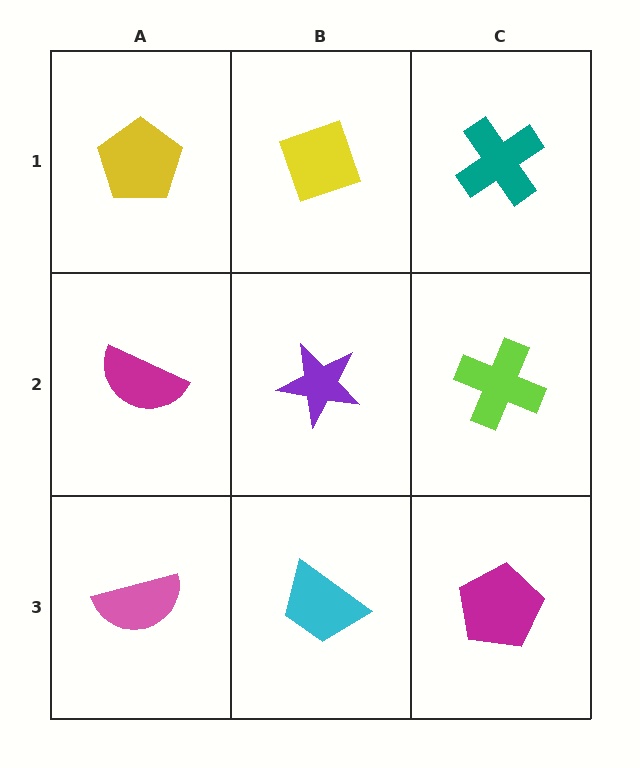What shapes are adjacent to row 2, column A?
A yellow pentagon (row 1, column A), a pink semicircle (row 3, column A), a purple star (row 2, column B).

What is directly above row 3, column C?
A lime cross.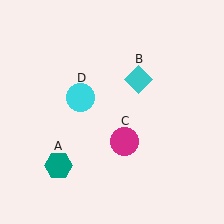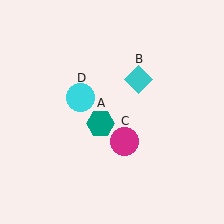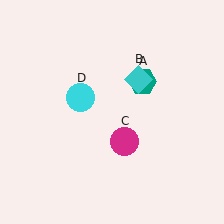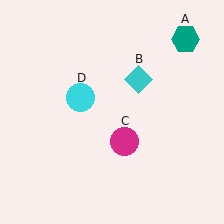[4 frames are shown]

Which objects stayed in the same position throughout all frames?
Cyan diamond (object B) and magenta circle (object C) and cyan circle (object D) remained stationary.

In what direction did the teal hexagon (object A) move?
The teal hexagon (object A) moved up and to the right.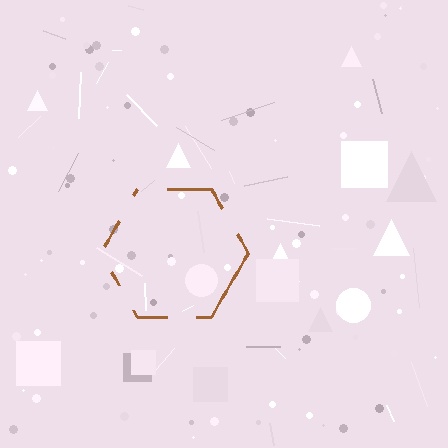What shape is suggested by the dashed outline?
The dashed outline suggests a hexagon.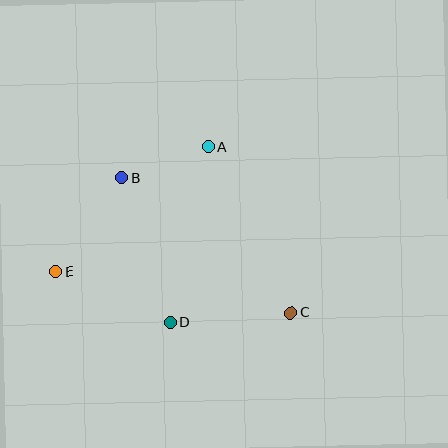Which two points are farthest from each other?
Points C and E are farthest from each other.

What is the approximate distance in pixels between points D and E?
The distance between D and E is approximately 125 pixels.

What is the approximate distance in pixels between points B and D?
The distance between B and D is approximately 152 pixels.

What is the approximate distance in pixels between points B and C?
The distance between B and C is approximately 216 pixels.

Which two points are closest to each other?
Points A and B are closest to each other.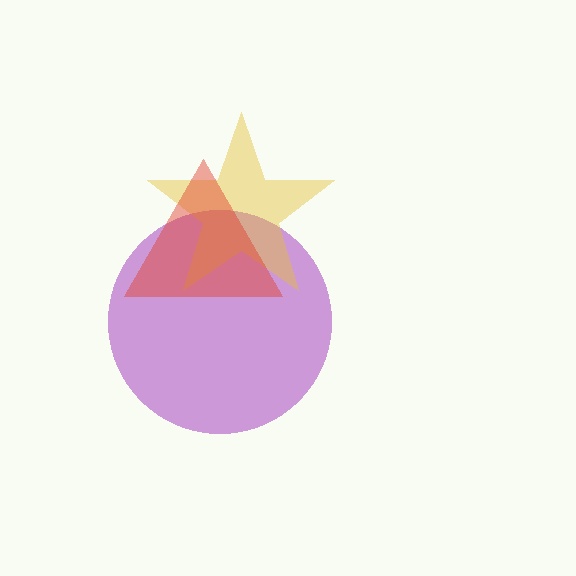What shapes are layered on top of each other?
The layered shapes are: a purple circle, a yellow star, a red triangle.